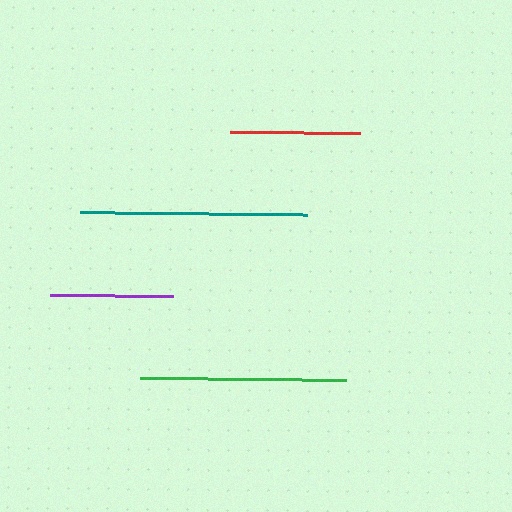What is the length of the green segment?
The green segment is approximately 206 pixels long.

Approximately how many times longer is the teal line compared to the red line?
The teal line is approximately 1.7 times the length of the red line.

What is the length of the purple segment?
The purple segment is approximately 123 pixels long.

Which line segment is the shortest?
The purple line is the shortest at approximately 123 pixels.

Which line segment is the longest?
The teal line is the longest at approximately 227 pixels.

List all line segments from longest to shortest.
From longest to shortest: teal, green, red, purple.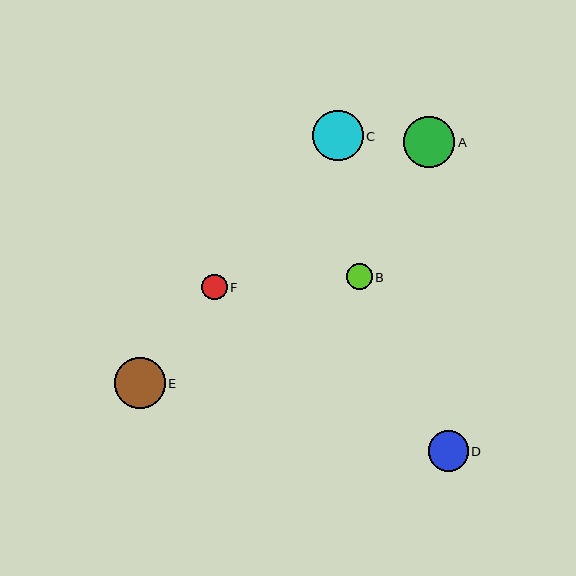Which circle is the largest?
Circle A is the largest with a size of approximately 52 pixels.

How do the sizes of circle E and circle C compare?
Circle E and circle C are approximately the same size.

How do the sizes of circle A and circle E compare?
Circle A and circle E are approximately the same size.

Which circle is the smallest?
Circle F is the smallest with a size of approximately 25 pixels.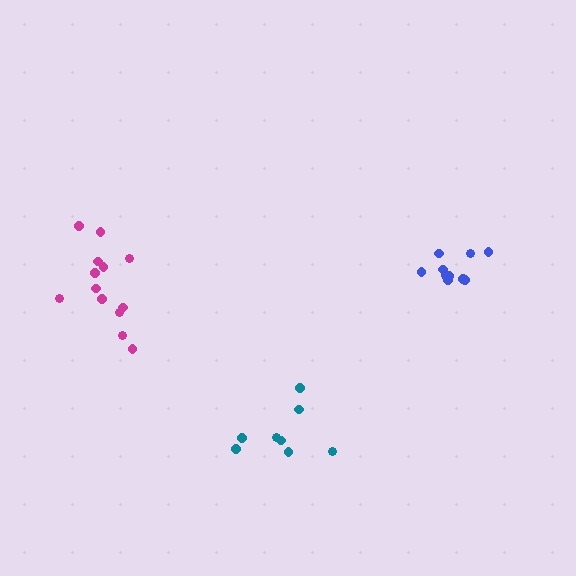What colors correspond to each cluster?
The clusters are colored: blue, magenta, teal.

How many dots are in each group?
Group 1: 10 dots, Group 2: 13 dots, Group 3: 8 dots (31 total).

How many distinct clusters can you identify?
There are 3 distinct clusters.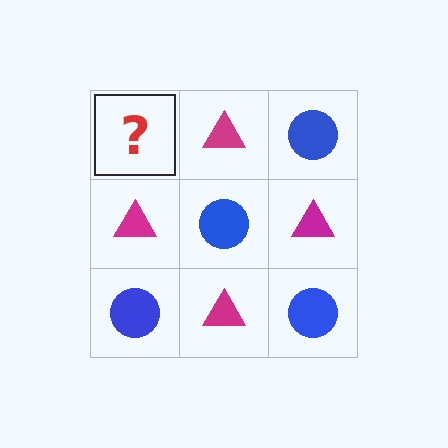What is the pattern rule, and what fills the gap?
The rule is that it alternates blue circle and magenta triangle in a checkerboard pattern. The gap should be filled with a blue circle.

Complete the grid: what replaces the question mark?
The question mark should be replaced with a blue circle.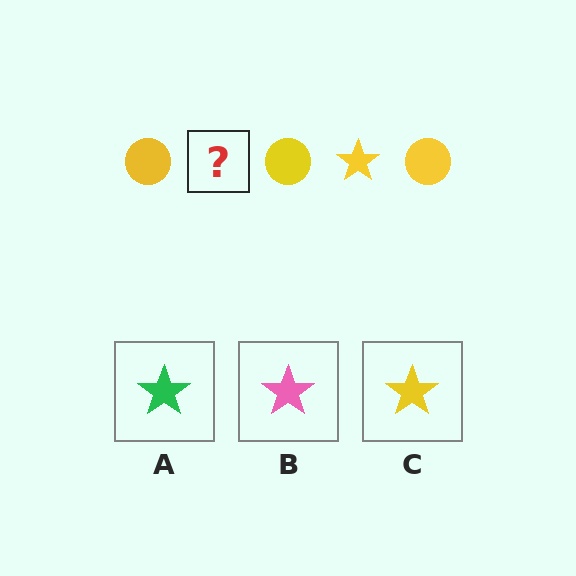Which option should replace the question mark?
Option C.